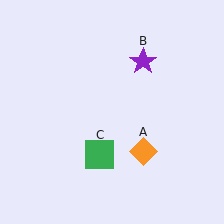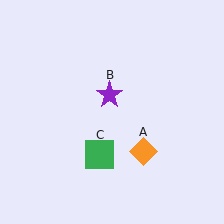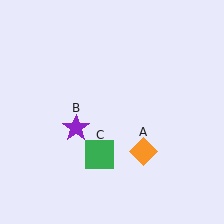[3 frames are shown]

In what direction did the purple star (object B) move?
The purple star (object B) moved down and to the left.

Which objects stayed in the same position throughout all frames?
Orange diamond (object A) and green square (object C) remained stationary.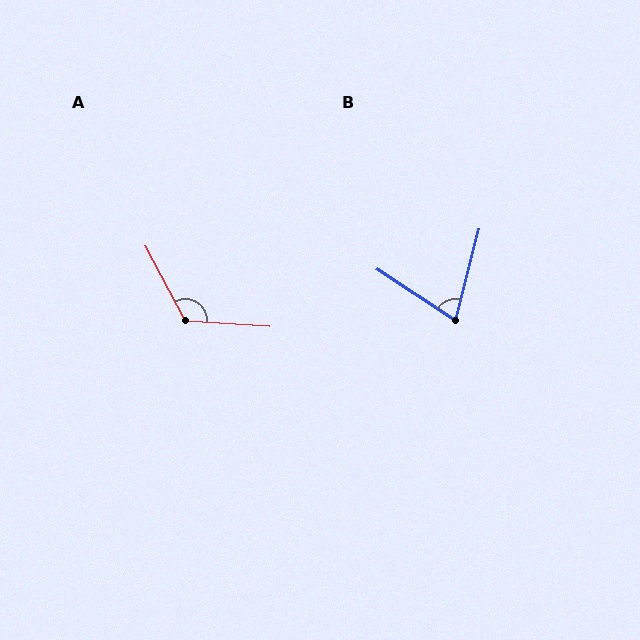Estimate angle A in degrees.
Approximately 122 degrees.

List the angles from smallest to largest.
B (71°), A (122°).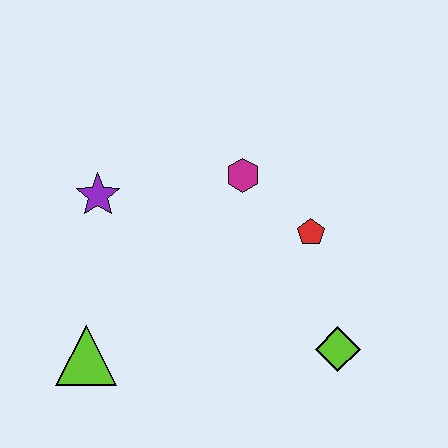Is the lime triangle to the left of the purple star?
Yes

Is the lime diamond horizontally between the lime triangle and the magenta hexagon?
No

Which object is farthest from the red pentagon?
The lime triangle is farthest from the red pentagon.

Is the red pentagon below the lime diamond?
No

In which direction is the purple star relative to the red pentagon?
The purple star is to the left of the red pentagon.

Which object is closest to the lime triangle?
The purple star is closest to the lime triangle.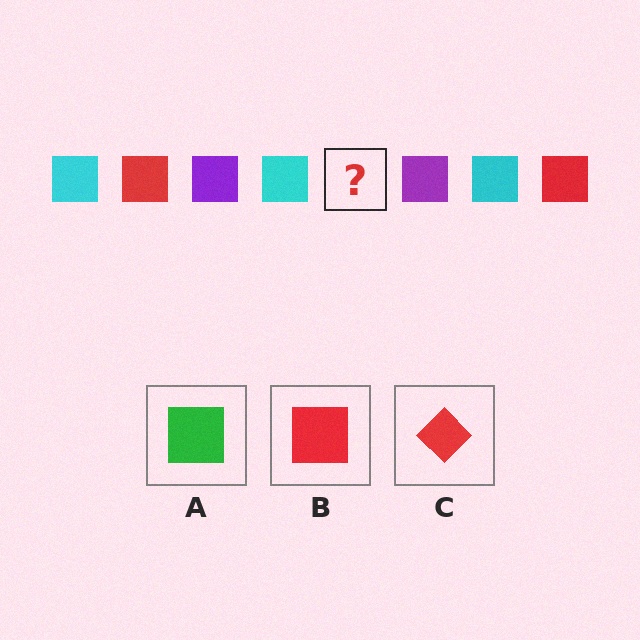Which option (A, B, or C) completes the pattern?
B.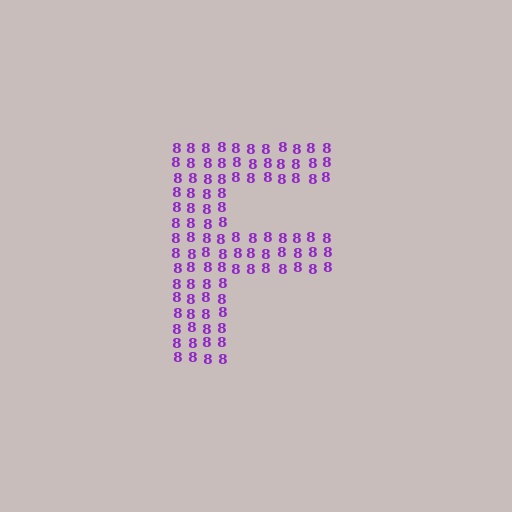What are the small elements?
The small elements are digit 8's.